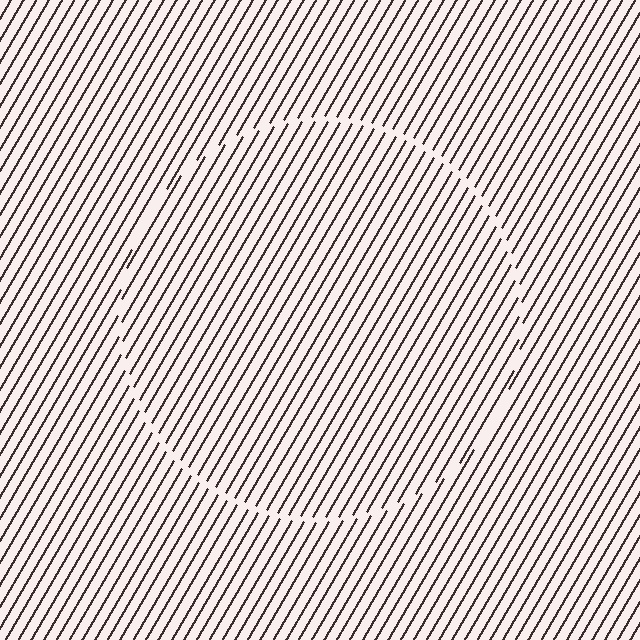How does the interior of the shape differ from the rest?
The interior of the shape contains the same grating, shifted by half a period — the contour is defined by the phase discontinuity where line-ends from the inner and outer gratings abut.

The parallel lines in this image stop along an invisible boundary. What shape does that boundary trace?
An illusory circle. The interior of the shape contains the same grating, shifted by half a period — the contour is defined by the phase discontinuity where line-ends from the inner and outer gratings abut.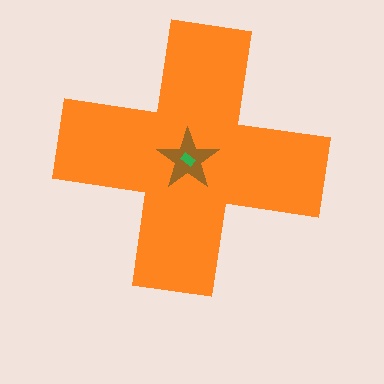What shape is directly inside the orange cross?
The brown star.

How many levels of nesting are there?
3.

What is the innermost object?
The green rectangle.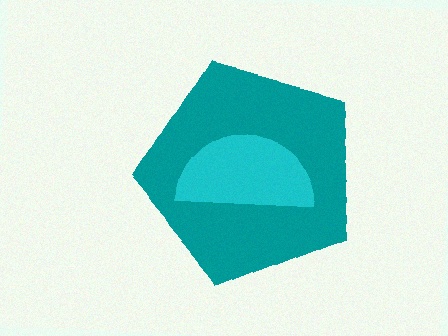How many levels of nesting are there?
2.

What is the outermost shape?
The teal pentagon.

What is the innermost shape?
The cyan semicircle.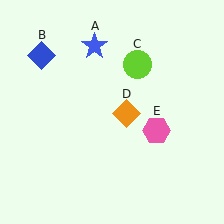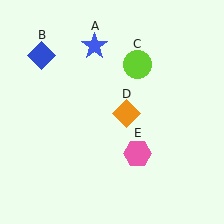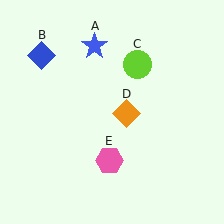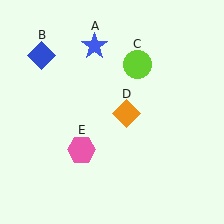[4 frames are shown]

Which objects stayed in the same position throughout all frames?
Blue star (object A) and blue diamond (object B) and lime circle (object C) and orange diamond (object D) remained stationary.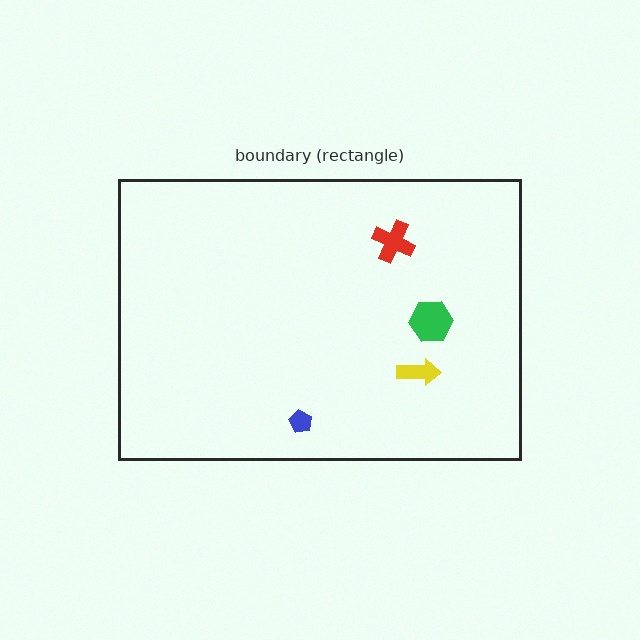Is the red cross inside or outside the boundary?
Inside.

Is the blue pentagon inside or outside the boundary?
Inside.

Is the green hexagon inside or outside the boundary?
Inside.